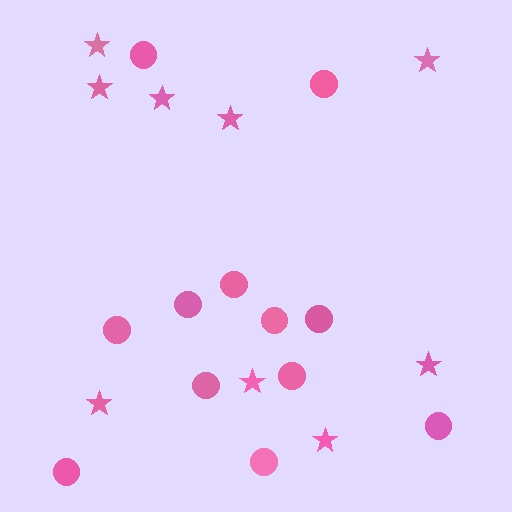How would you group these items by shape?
There are 2 groups: one group of circles (12) and one group of stars (9).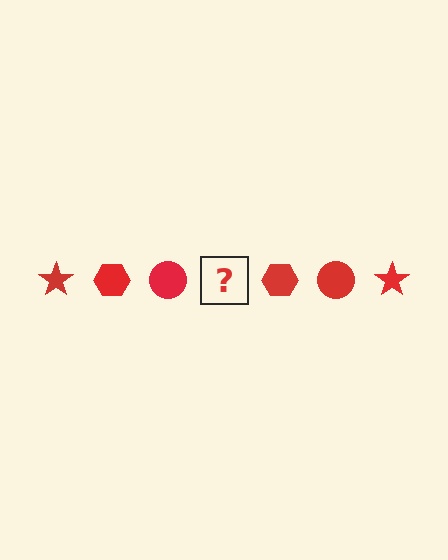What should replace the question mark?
The question mark should be replaced with a red star.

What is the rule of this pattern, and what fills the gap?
The rule is that the pattern cycles through star, hexagon, circle shapes in red. The gap should be filled with a red star.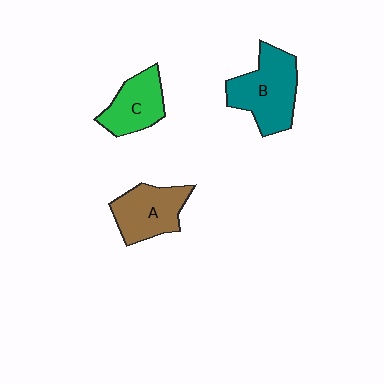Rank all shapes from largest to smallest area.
From largest to smallest: B (teal), A (brown), C (green).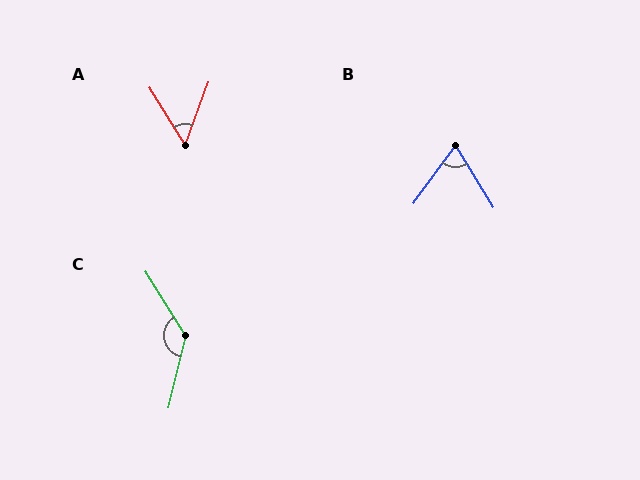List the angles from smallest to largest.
A (52°), B (67°), C (135°).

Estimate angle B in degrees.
Approximately 67 degrees.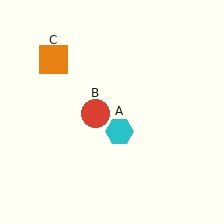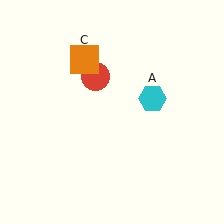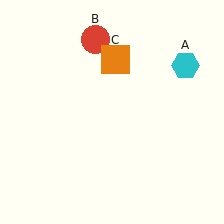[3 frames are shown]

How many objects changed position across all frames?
3 objects changed position: cyan hexagon (object A), red circle (object B), orange square (object C).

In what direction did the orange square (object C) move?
The orange square (object C) moved right.